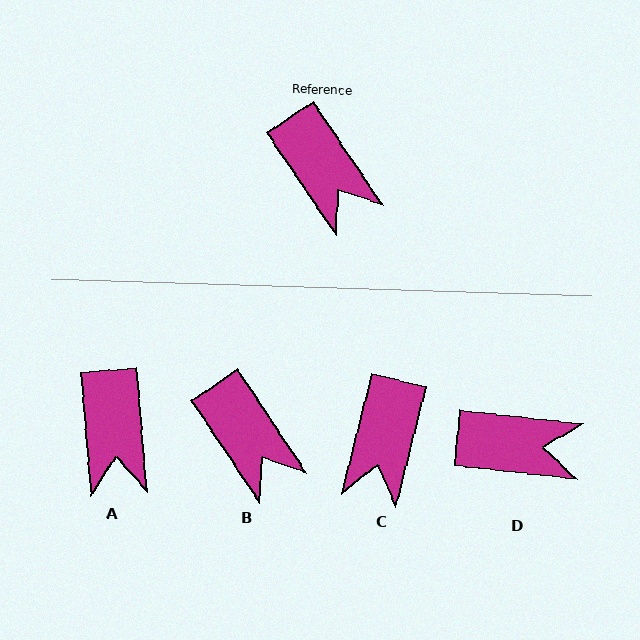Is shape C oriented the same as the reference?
No, it is off by about 48 degrees.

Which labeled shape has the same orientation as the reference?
B.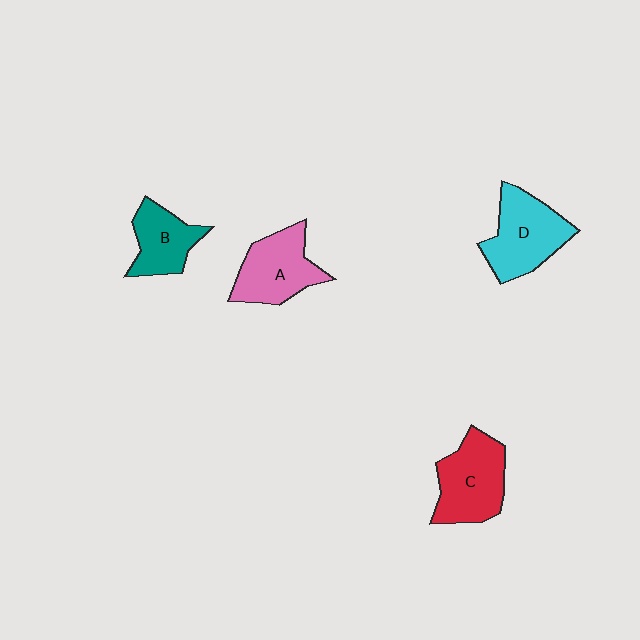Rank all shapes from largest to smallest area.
From largest to smallest: D (cyan), C (red), A (pink), B (teal).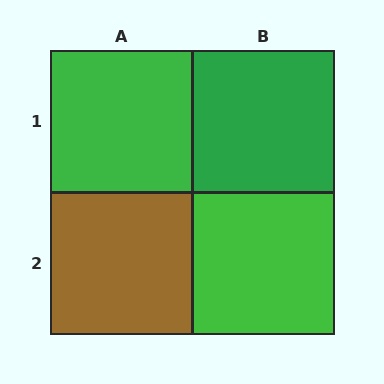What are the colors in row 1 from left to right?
Green, green.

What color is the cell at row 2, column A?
Brown.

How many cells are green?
3 cells are green.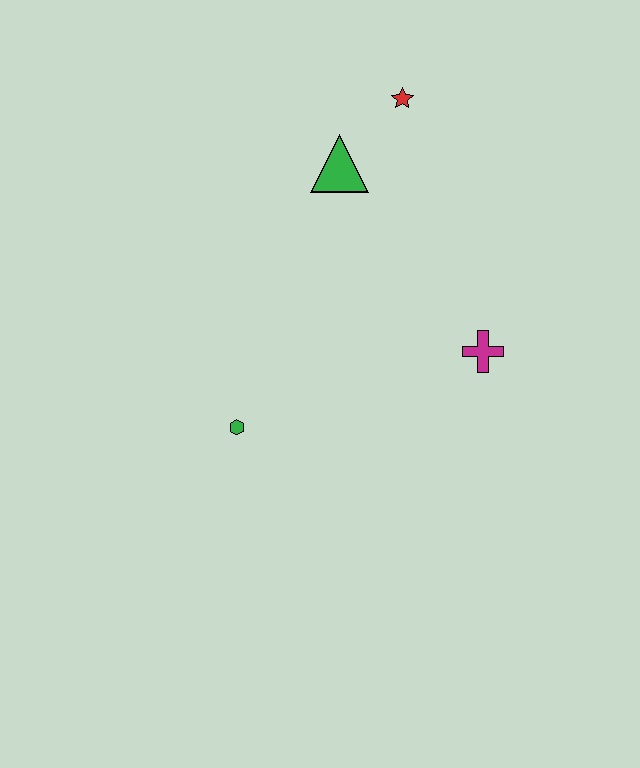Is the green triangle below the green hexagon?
No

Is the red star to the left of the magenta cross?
Yes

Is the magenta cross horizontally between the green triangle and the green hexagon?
No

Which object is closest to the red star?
The green triangle is closest to the red star.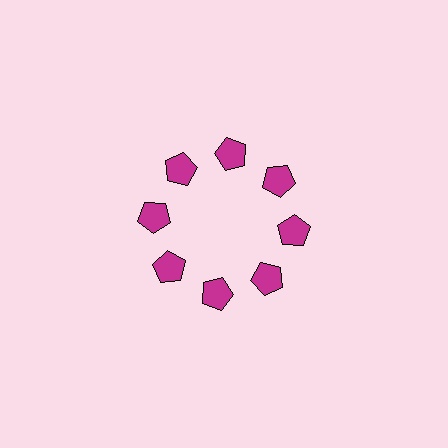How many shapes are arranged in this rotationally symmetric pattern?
There are 8 shapes, arranged in 8 groups of 1.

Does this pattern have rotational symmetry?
Yes, this pattern has 8-fold rotational symmetry. It looks the same after rotating 45 degrees around the center.